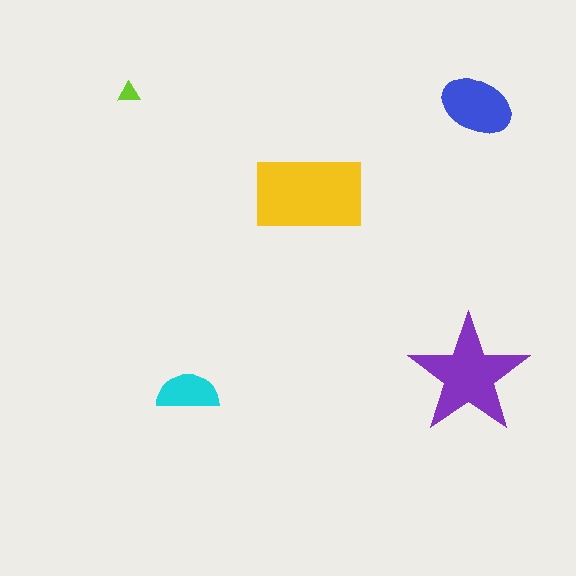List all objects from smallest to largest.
The lime triangle, the cyan semicircle, the blue ellipse, the purple star, the yellow rectangle.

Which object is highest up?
The lime triangle is topmost.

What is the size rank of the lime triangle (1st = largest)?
5th.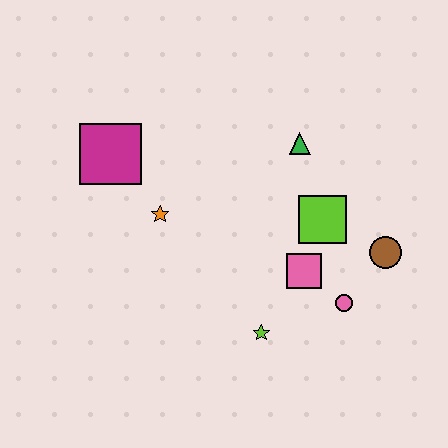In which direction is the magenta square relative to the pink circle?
The magenta square is to the left of the pink circle.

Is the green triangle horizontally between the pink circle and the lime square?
No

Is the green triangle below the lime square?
No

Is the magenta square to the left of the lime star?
Yes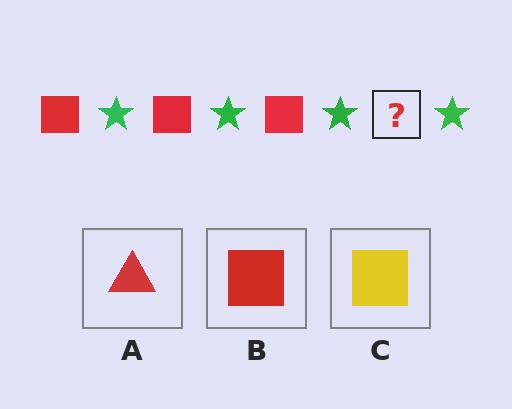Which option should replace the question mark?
Option B.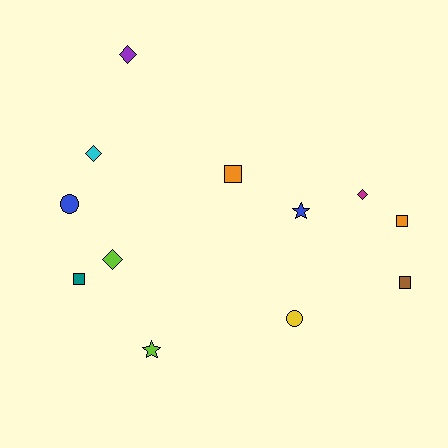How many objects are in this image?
There are 12 objects.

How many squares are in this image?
There are 4 squares.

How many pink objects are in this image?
There are no pink objects.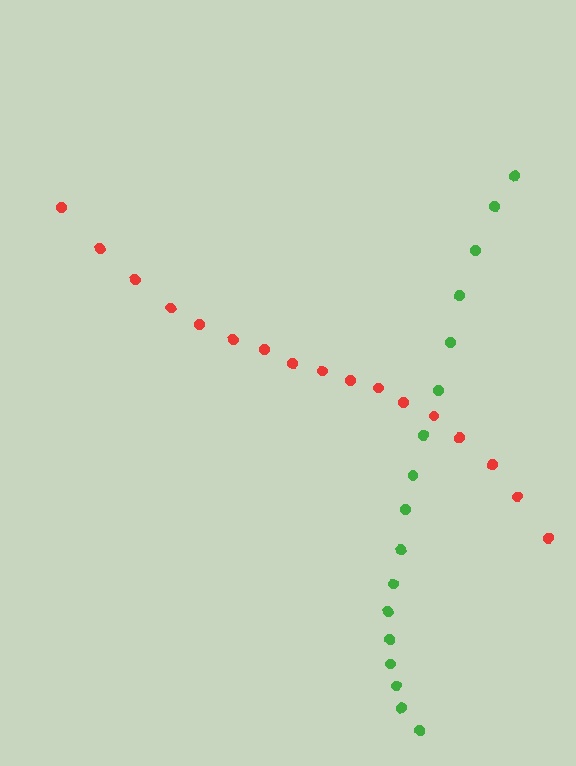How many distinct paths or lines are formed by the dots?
There are 2 distinct paths.